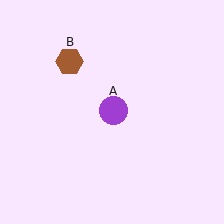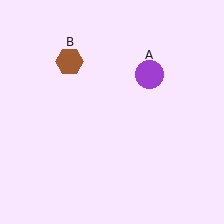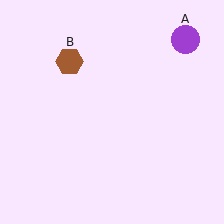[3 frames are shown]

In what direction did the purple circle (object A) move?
The purple circle (object A) moved up and to the right.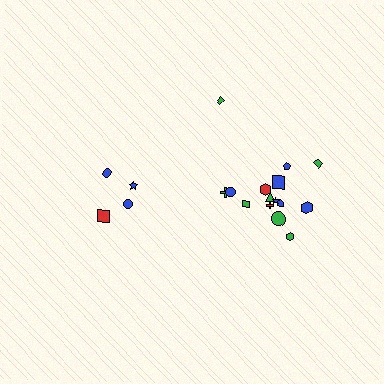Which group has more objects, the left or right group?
The right group.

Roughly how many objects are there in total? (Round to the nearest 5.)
Roughly 20 objects in total.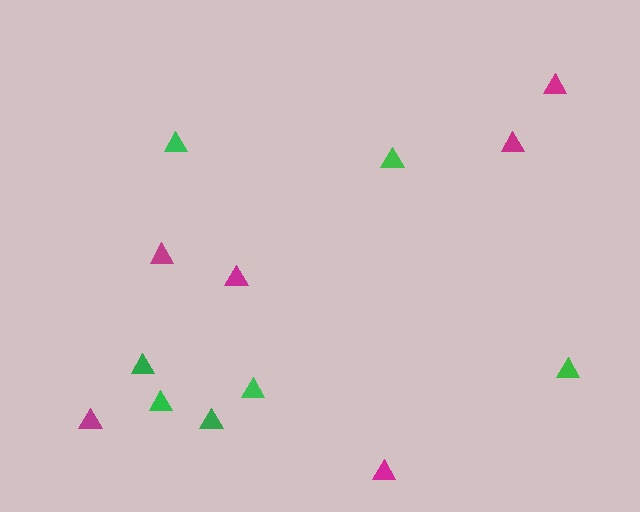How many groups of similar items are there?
There are 2 groups: one group of green triangles (7) and one group of magenta triangles (6).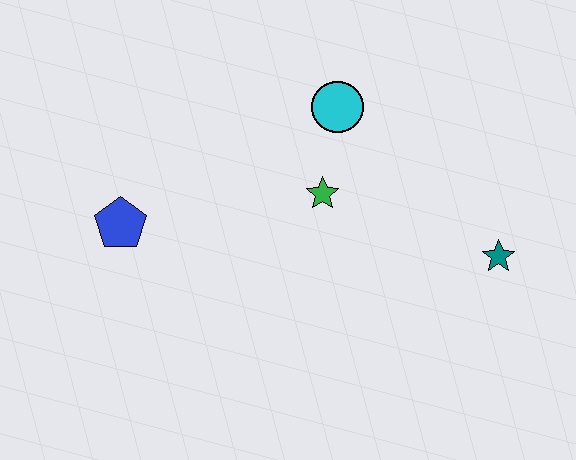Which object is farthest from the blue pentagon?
The teal star is farthest from the blue pentagon.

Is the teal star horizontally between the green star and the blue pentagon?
No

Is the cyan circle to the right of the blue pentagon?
Yes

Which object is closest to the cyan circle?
The green star is closest to the cyan circle.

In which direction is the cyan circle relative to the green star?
The cyan circle is above the green star.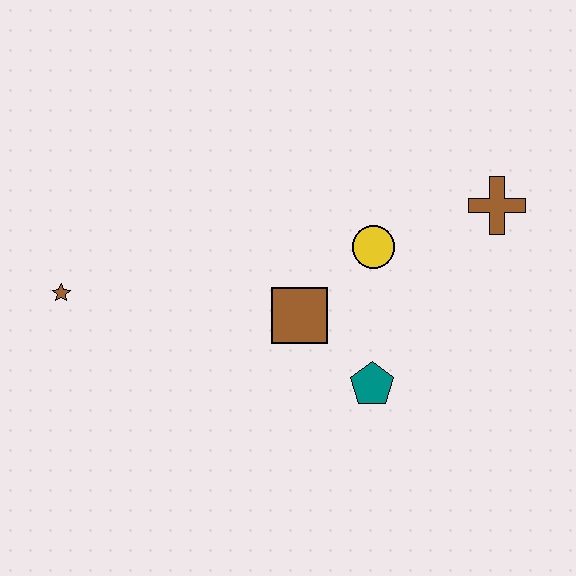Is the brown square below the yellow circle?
Yes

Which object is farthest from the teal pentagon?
The brown star is farthest from the teal pentagon.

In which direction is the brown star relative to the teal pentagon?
The brown star is to the left of the teal pentagon.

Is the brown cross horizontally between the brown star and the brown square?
No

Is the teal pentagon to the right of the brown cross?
No